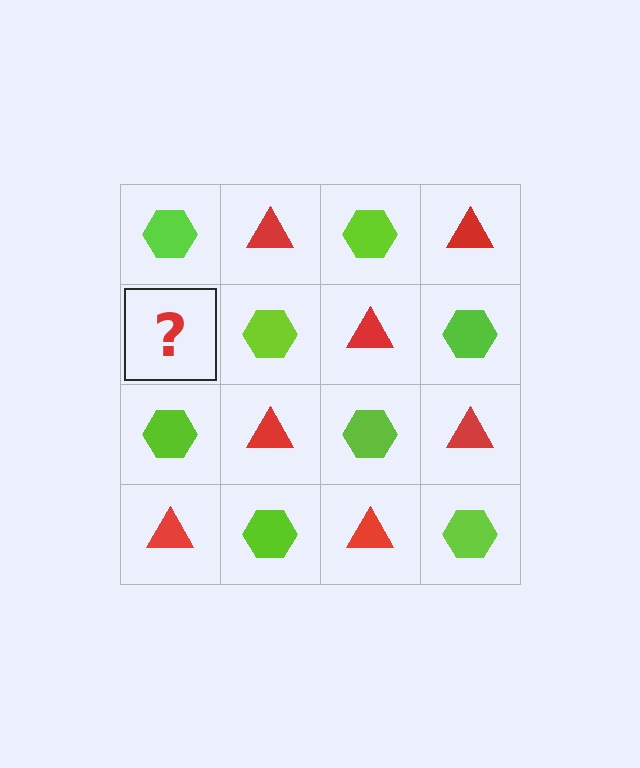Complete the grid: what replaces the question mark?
The question mark should be replaced with a red triangle.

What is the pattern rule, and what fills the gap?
The rule is that it alternates lime hexagon and red triangle in a checkerboard pattern. The gap should be filled with a red triangle.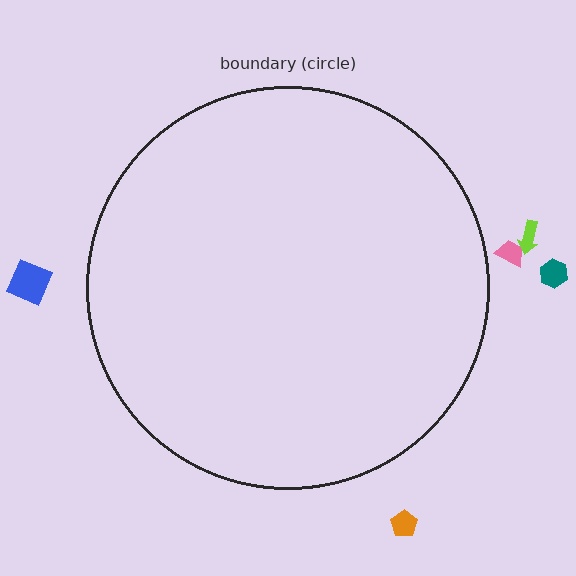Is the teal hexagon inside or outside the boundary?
Outside.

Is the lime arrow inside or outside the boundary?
Outside.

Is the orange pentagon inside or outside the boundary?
Outside.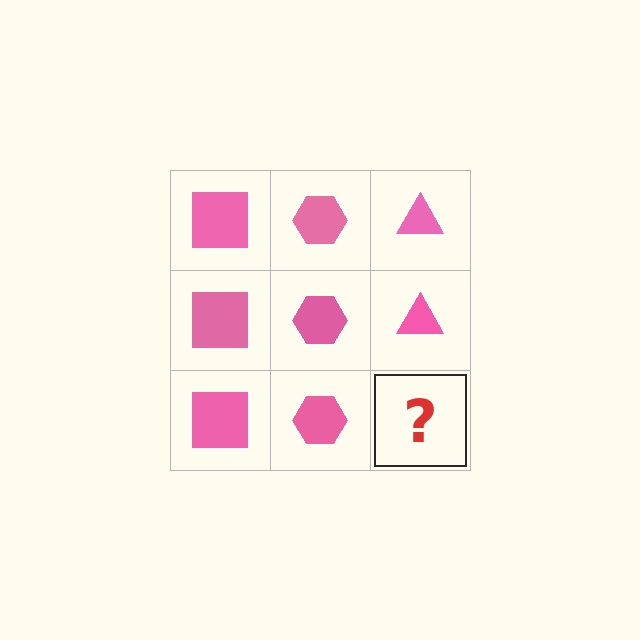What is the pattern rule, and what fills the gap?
The rule is that each column has a consistent shape. The gap should be filled with a pink triangle.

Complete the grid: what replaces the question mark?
The question mark should be replaced with a pink triangle.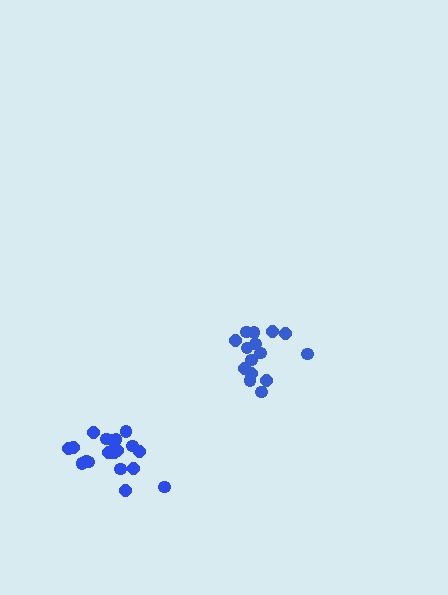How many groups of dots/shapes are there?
There are 2 groups.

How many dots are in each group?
Group 1: 15 dots, Group 2: 20 dots (35 total).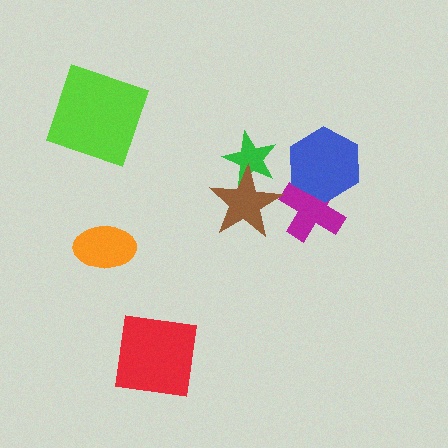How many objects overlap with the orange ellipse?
0 objects overlap with the orange ellipse.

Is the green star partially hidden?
Yes, it is partially covered by another shape.